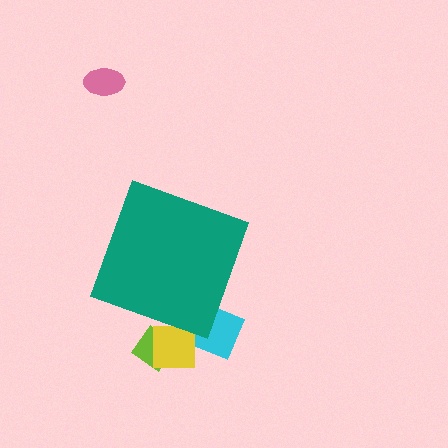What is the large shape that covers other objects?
A teal diamond.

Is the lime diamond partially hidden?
Yes, the lime diamond is partially hidden behind the teal diamond.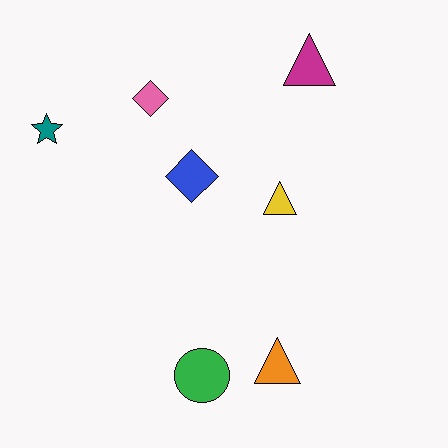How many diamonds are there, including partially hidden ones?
There are 2 diamonds.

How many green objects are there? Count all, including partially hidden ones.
There is 1 green object.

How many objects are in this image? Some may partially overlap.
There are 7 objects.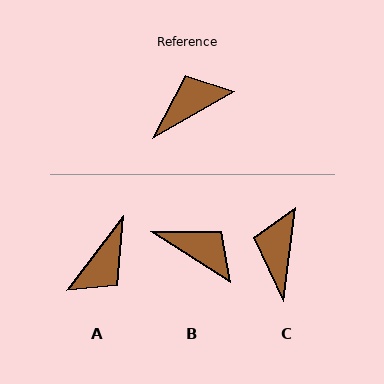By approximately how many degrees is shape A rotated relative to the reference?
Approximately 157 degrees clockwise.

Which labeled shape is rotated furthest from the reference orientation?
A, about 157 degrees away.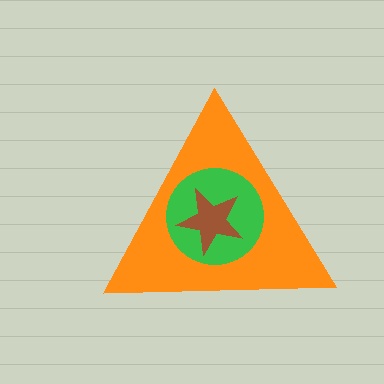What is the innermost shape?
The brown star.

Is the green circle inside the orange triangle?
Yes.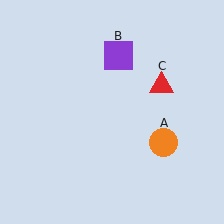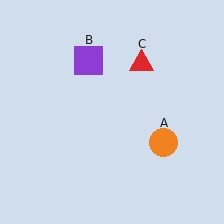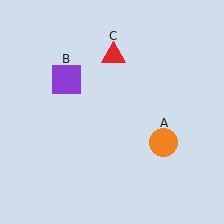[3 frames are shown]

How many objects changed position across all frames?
2 objects changed position: purple square (object B), red triangle (object C).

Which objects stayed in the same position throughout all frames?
Orange circle (object A) remained stationary.